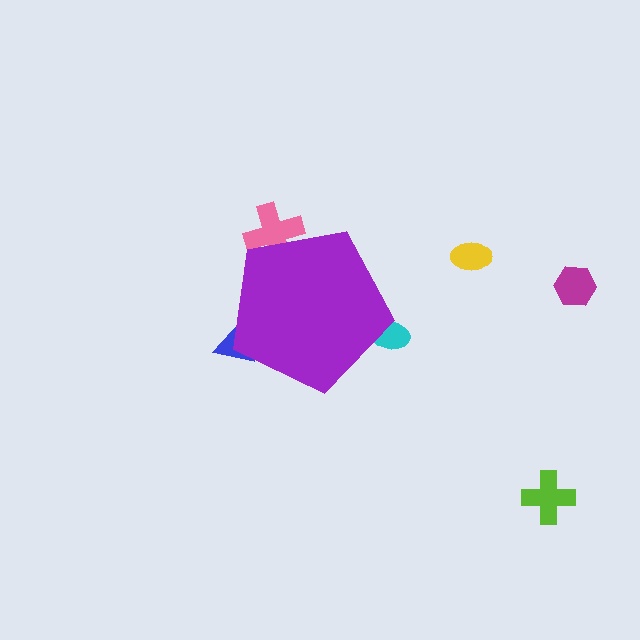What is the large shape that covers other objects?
A purple pentagon.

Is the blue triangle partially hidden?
Yes, the blue triangle is partially hidden behind the purple pentagon.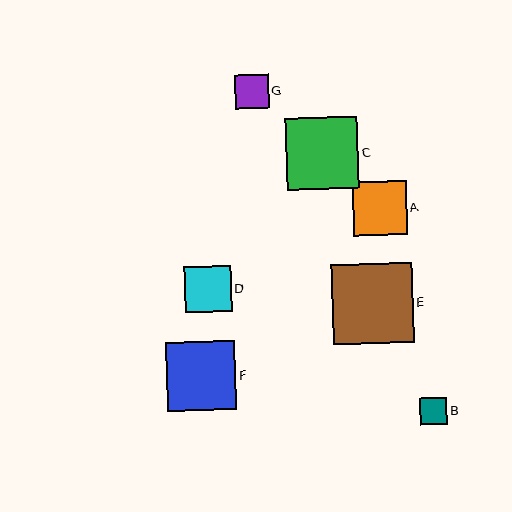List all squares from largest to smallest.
From largest to smallest: E, C, F, A, D, G, B.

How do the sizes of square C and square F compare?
Square C and square F are approximately the same size.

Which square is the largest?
Square E is the largest with a size of approximately 81 pixels.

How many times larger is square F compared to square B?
Square F is approximately 2.6 times the size of square B.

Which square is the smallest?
Square B is the smallest with a size of approximately 27 pixels.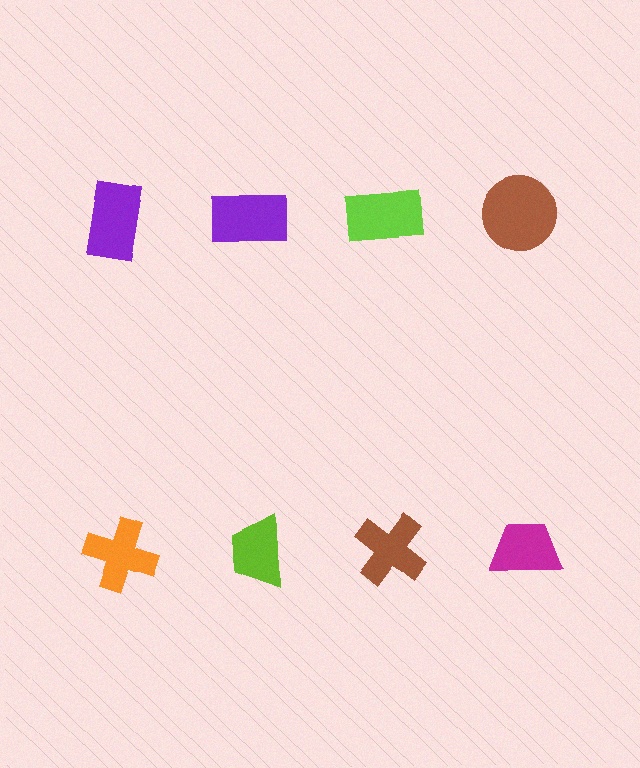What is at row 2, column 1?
An orange cross.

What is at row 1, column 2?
A purple rectangle.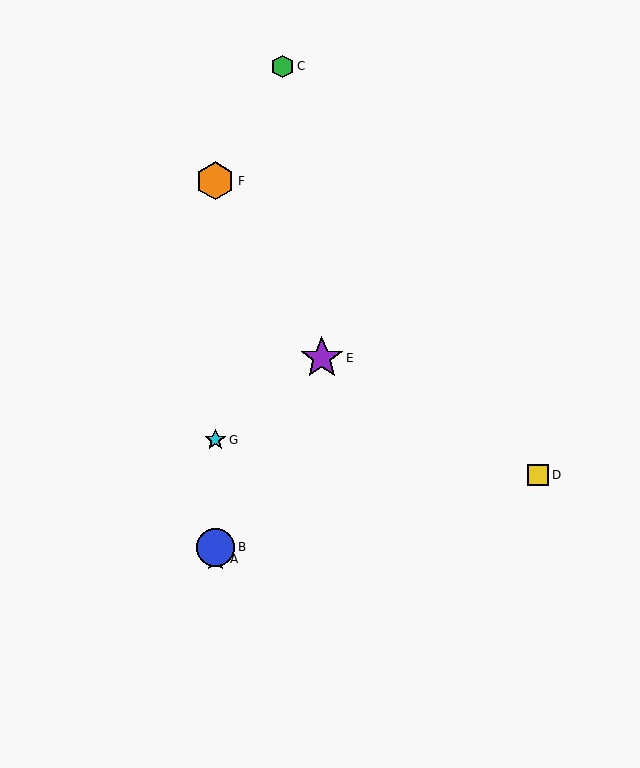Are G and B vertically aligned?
Yes, both are at x≈215.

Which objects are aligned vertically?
Objects A, B, F, G are aligned vertically.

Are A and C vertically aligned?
No, A is at x≈215 and C is at x≈283.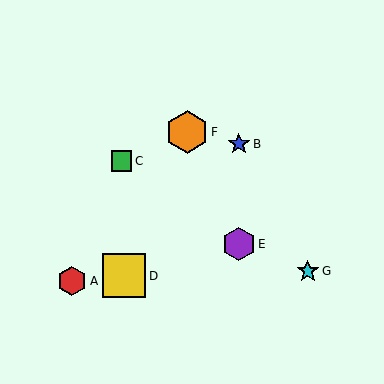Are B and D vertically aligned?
No, B is at x≈239 and D is at x≈124.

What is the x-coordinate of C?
Object C is at x≈121.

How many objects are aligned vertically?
2 objects (B, E) are aligned vertically.